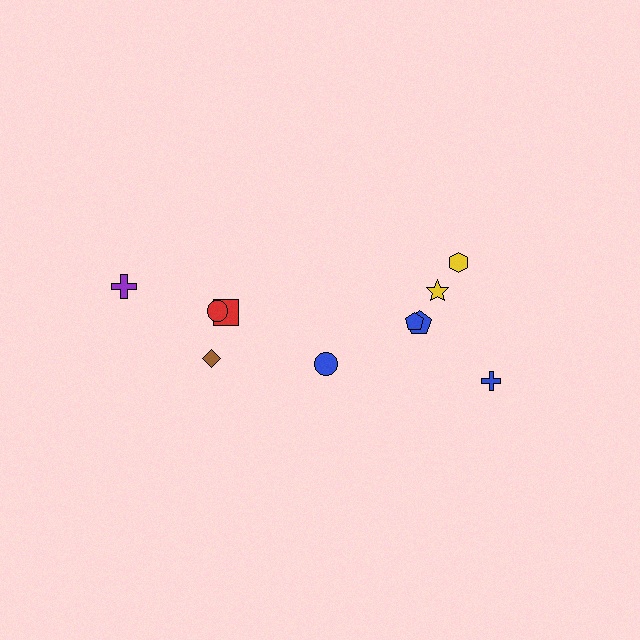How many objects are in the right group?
There are 6 objects.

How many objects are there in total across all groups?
There are 10 objects.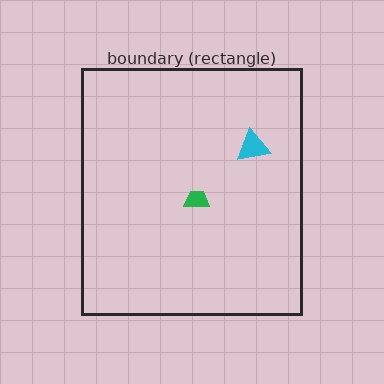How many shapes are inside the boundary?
2 inside, 0 outside.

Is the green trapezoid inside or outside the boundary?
Inside.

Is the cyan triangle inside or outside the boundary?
Inside.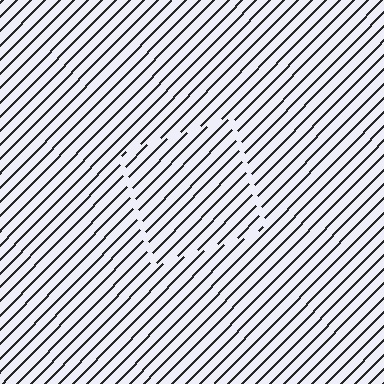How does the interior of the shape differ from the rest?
The interior of the shape contains the same grating, shifted by half a period — the contour is defined by the phase discontinuity where line-ends from the inner and outer gratings abut.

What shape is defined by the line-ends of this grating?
An illusory square. The interior of the shape contains the same grating, shifted by half a period — the contour is defined by the phase discontinuity where line-ends from the inner and outer gratings abut.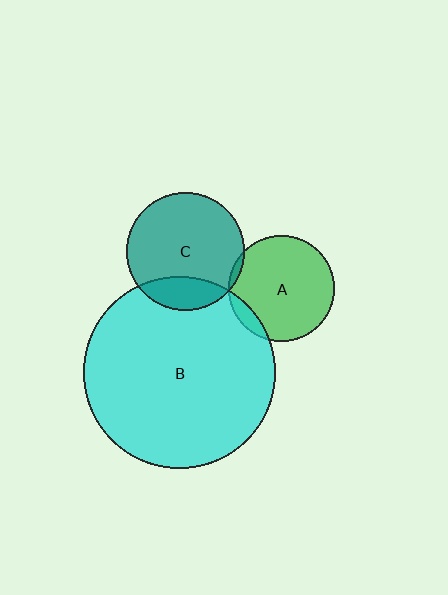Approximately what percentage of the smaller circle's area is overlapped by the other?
Approximately 20%.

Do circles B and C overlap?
Yes.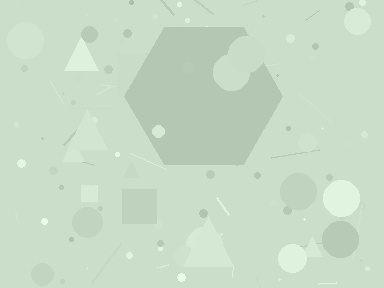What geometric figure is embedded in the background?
A hexagon is embedded in the background.